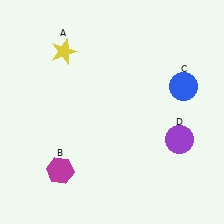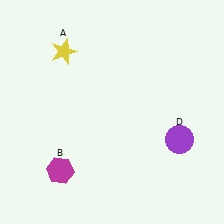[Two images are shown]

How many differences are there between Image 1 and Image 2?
There is 1 difference between the two images.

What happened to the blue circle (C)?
The blue circle (C) was removed in Image 2. It was in the top-right area of Image 1.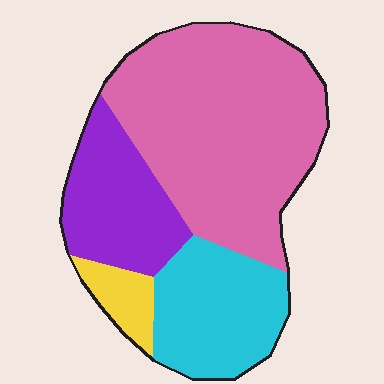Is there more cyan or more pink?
Pink.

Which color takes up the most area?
Pink, at roughly 50%.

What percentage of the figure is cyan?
Cyan covers roughly 20% of the figure.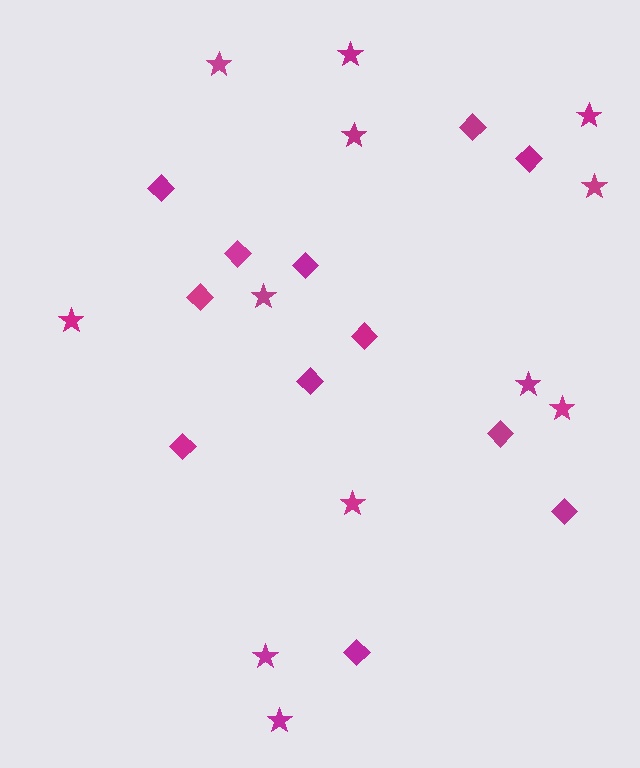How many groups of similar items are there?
There are 2 groups: one group of diamonds (12) and one group of stars (12).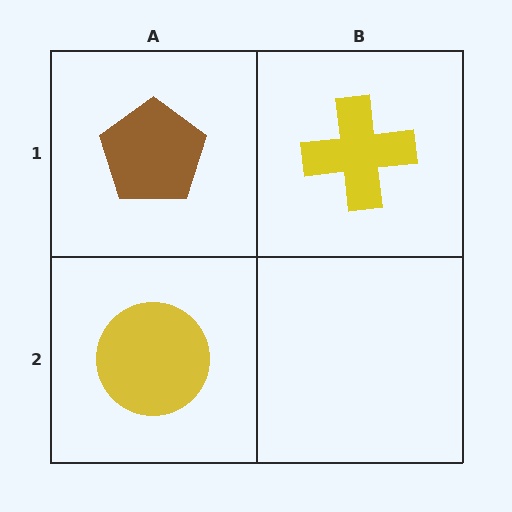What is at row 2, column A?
A yellow circle.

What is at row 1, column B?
A yellow cross.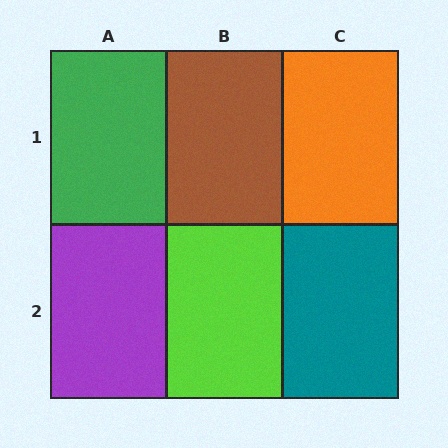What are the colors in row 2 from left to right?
Purple, lime, teal.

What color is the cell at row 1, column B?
Brown.